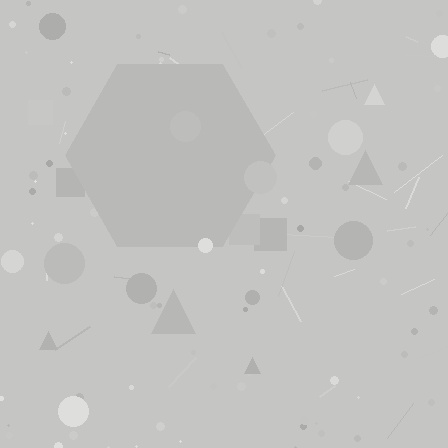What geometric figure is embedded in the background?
A hexagon is embedded in the background.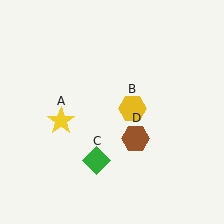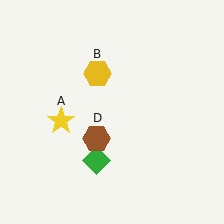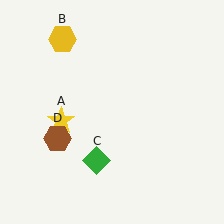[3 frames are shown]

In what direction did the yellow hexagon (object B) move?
The yellow hexagon (object B) moved up and to the left.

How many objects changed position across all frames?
2 objects changed position: yellow hexagon (object B), brown hexagon (object D).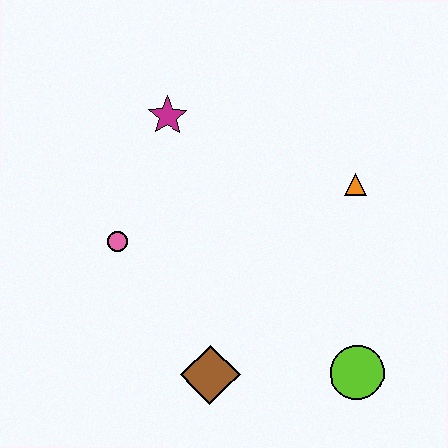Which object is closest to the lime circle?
The brown diamond is closest to the lime circle.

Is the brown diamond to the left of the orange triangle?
Yes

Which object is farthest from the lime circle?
The magenta star is farthest from the lime circle.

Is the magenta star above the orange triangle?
Yes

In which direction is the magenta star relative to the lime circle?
The magenta star is above the lime circle.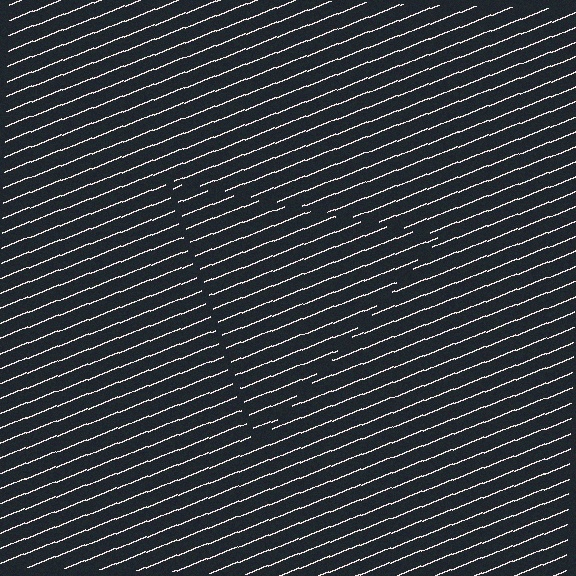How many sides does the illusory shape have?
3 sides — the line-ends trace a triangle.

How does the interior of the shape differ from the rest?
The interior of the shape contains the same grating, shifted by half a period — the contour is defined by the phase discontinuity where line-ends from the inner and outer gratings abut.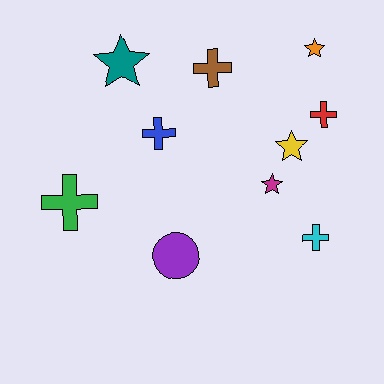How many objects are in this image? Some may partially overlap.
There are 10 objects.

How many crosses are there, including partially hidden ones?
There are 5 crosses.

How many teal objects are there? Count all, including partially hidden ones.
There is 1 teal object.